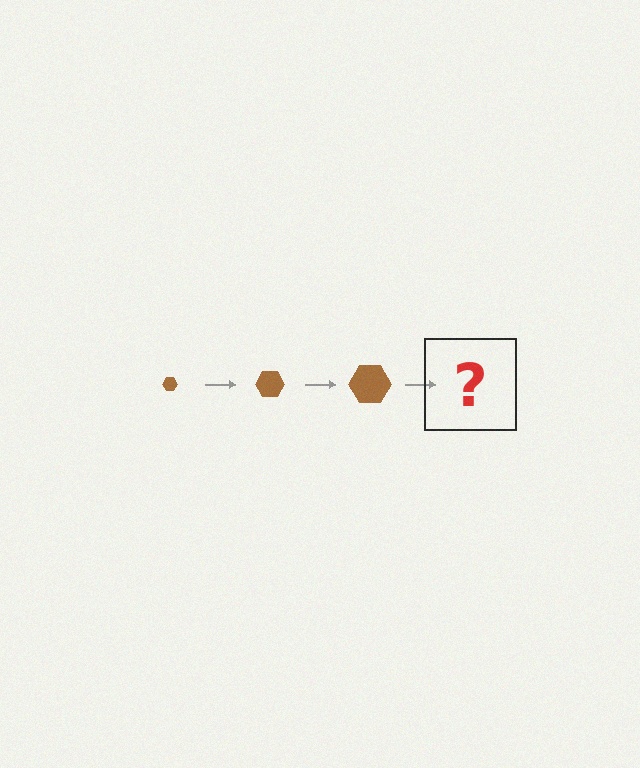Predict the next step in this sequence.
The next step is a brown hexagon, larger than the previous one.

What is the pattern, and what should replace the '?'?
The pattern is that the hexagon gets progressively larger each step. The '?' should be a brown hexagon, larger than the previous one.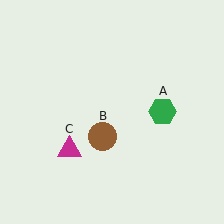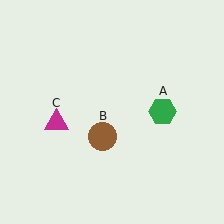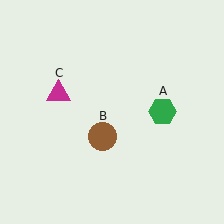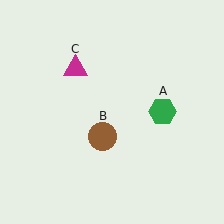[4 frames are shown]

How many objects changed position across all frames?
1 object changed position: magenta triangle (object C).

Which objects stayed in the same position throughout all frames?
Green hexagon (object A) and brown circle (object B) remained stationary.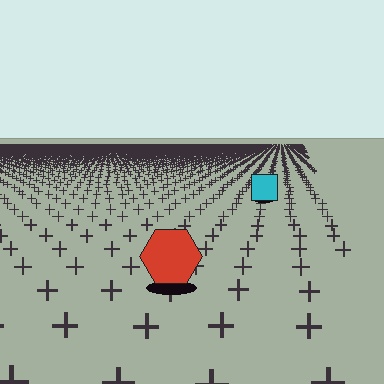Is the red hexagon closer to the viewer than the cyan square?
Yes. The red hexagon is closer — you can tell from the texture gradient: the ground texture is coarser near it.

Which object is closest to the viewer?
The red hexagon is closest. The texture marks near it are larger and more spread out.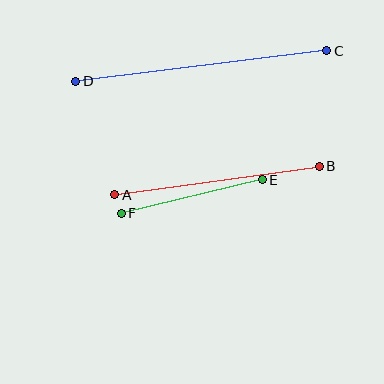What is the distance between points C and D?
The distance is approximately 253 pixels.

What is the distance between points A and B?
The distance is approximately 206 pixels.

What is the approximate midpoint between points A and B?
The midpoint is at approximately (217, 180) pixels.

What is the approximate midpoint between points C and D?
The midpoint is at approximately (201, 66) pixels.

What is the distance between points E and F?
The distance is approximately 145 pixels.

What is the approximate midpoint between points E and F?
The midpoint is at approximately (192, 196) pixels.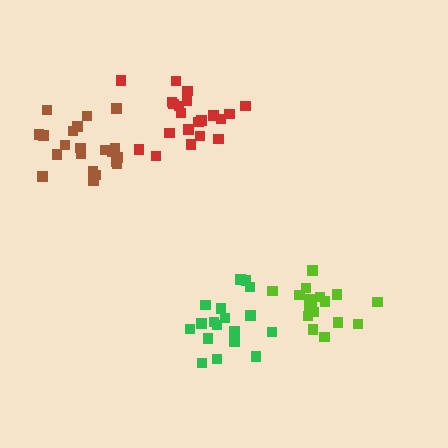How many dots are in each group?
Group 1: 17 dots, Group 2: 21 dots, Group 3: 18 dots, Group 4: 21 dots (77 total).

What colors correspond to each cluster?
The clusters are colored: lime, red, green, brown.